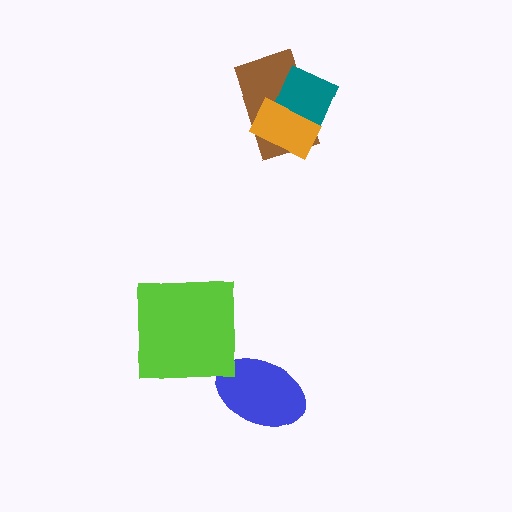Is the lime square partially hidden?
No, no other shape covers it.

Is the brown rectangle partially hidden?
Yes, it is partially covered by another shape.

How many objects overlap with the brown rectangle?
2 objects overlap with the brown rectangle.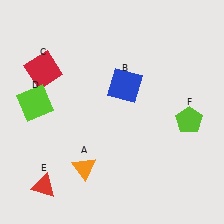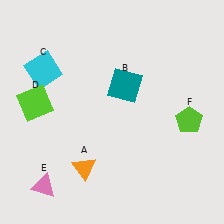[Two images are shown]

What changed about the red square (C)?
In Image 1, C is red. In Image 2, it changed to cyan.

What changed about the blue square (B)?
In Image 1, B is blue. In Image 2, it changed to teal.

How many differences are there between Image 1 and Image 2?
There are 3 differences between the two images.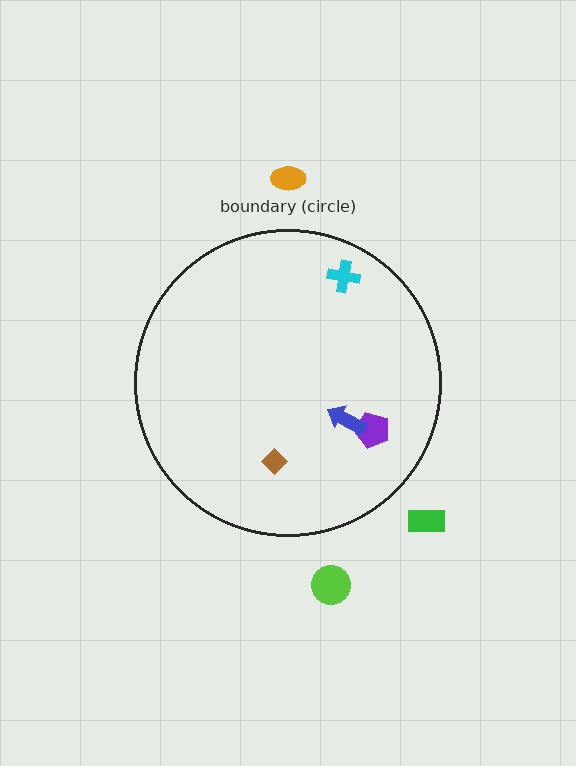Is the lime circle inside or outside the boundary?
Outside.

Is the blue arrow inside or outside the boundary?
Inside.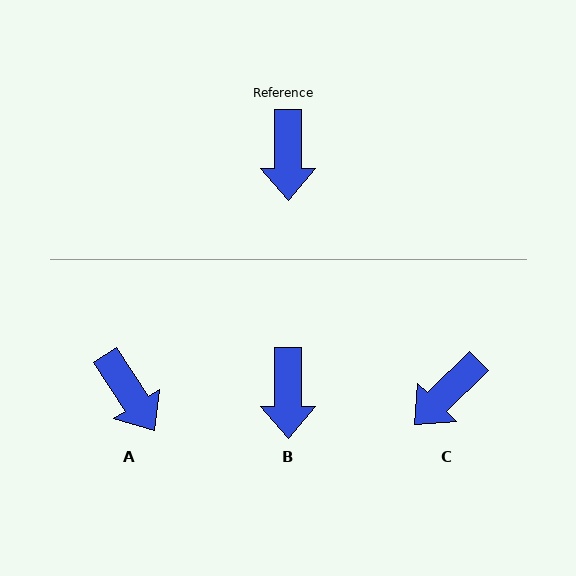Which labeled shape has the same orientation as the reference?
B.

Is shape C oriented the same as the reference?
No, it is off by about 45 degrees.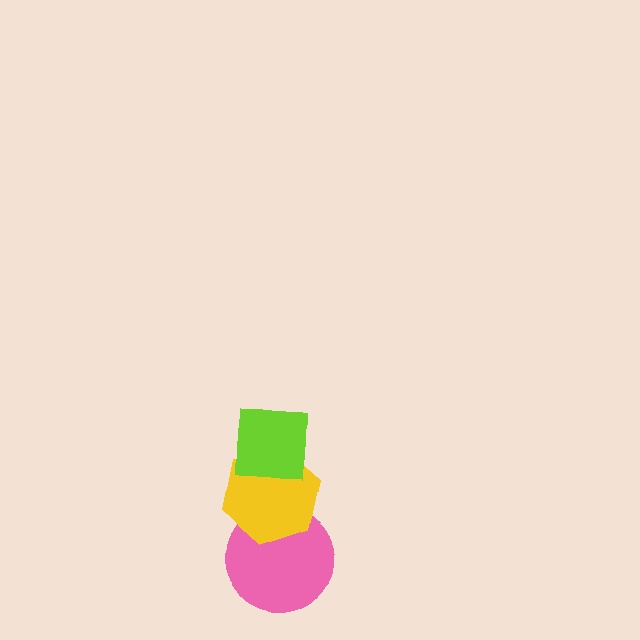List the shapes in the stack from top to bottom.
From top to bottom: the lime square, the yellow hexagon, the pink circle.